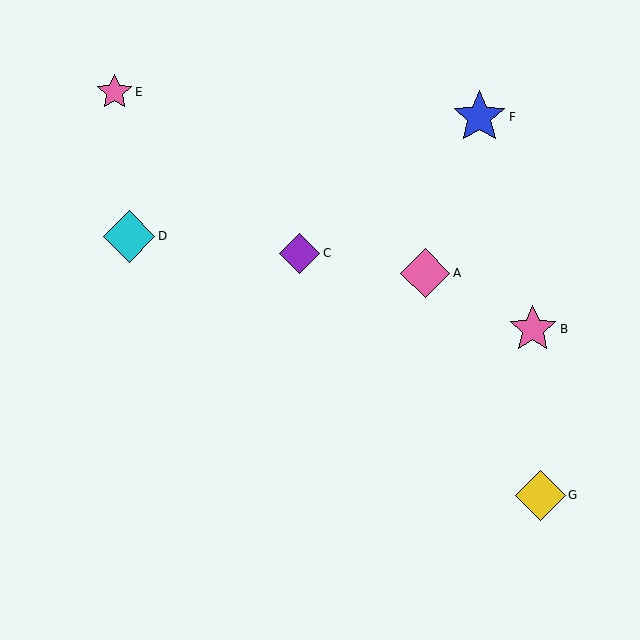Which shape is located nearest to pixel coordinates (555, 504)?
The yellow diamond (labeled G) at (540, 495) is nearest to that location.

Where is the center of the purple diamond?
The center of the purple diamond is at (300, 253).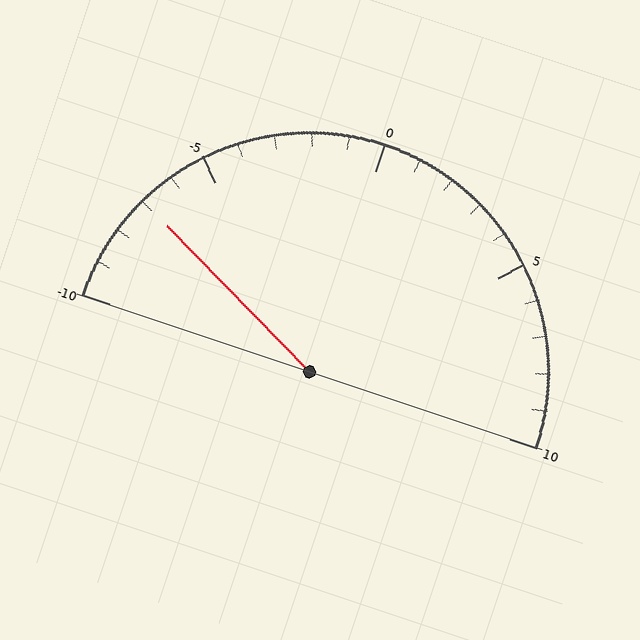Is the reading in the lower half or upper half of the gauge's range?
The reading is in the lower half of the range (-10 to 10).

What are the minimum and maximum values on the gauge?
The gauge ranges from -10 to 10.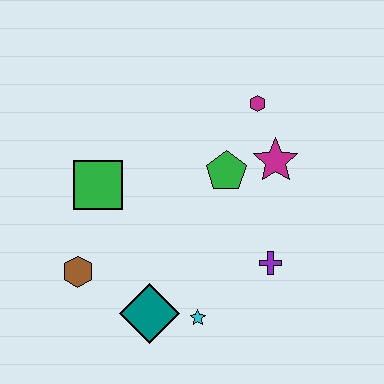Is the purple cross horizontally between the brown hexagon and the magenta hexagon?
No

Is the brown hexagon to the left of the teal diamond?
Yes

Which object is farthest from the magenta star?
The brown hexagon is farthest from the magenta star.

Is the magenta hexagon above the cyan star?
Yes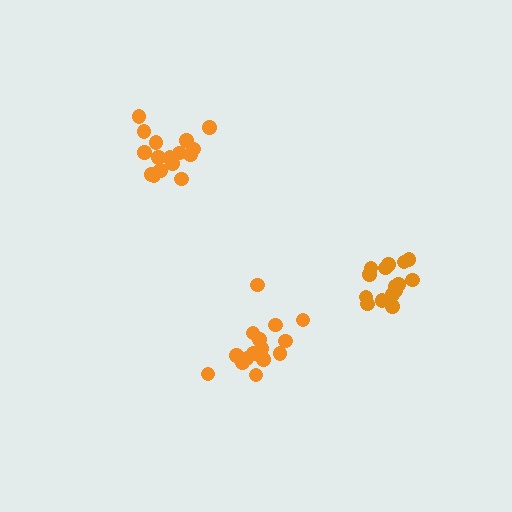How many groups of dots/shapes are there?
There are 3 groups.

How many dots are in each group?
Group 1: 15 dots, Group 2: 15 dots, Group 3: 17 dots (47 total).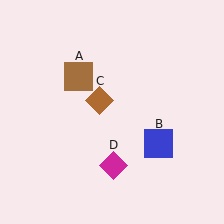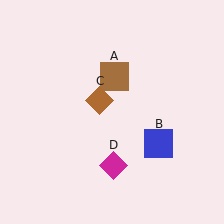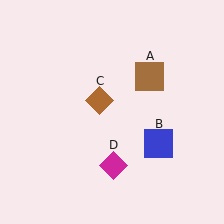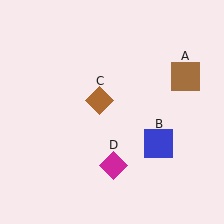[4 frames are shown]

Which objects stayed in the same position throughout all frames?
Blue square (object B) and brown diamond (object C) and magenta diamond (object D) remained stationary.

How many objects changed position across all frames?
1 object changed position: brown square (object A).